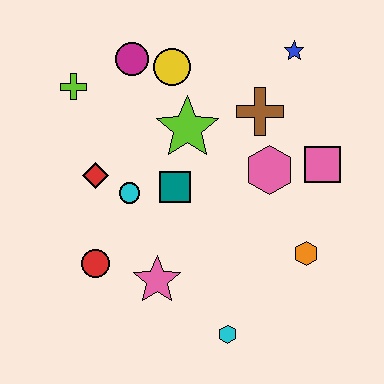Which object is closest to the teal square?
The cyan circle is closest to the teal square.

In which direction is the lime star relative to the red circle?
The lime star is above the red circle.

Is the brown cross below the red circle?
No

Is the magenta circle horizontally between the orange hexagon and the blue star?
No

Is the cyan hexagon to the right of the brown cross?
No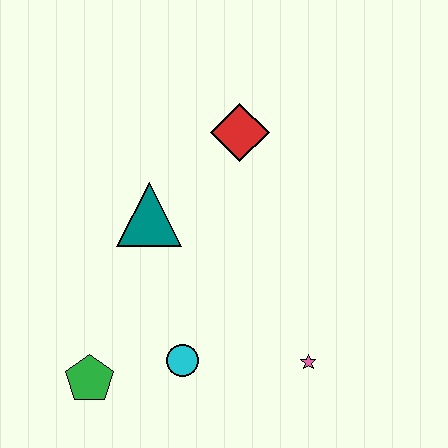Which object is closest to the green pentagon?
The cyan circle is closest to the green pentagon.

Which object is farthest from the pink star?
The red diamond is farthest from the pink star.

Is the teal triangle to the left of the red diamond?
Yes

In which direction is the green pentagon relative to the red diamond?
The green pentagon is below the red diamond.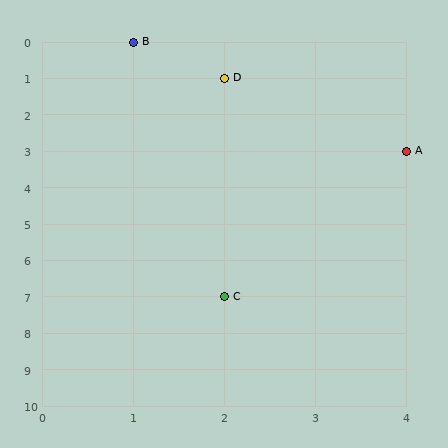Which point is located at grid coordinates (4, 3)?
Point A is at (4, 3).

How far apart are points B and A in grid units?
Points B and A are 3 columns and 3 rows apart (about 4.2 grid units diagonally).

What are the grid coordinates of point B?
Point B is at grid coordinates (1, 0).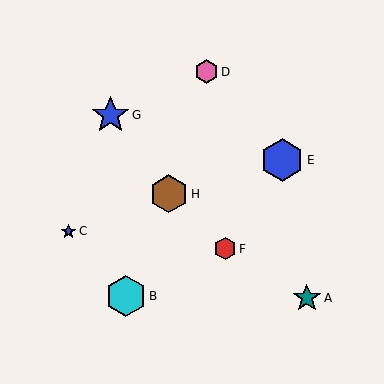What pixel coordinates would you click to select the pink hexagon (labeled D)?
Click at (207, 72) to select the pink hexagon D.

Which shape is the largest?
The blue hexagon (labeled E) is the largest.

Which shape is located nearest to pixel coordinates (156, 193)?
The brown hexagon (labeled H) at (169, 194) is nearest to that location.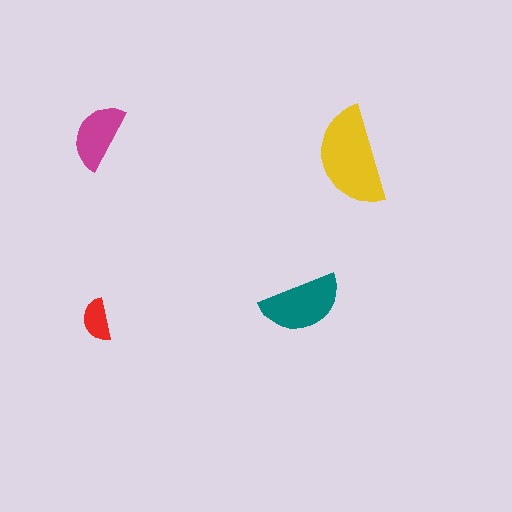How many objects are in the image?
There are 4 objects in the image.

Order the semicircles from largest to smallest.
the yellow one, the teal one, the magenta one, the red one.